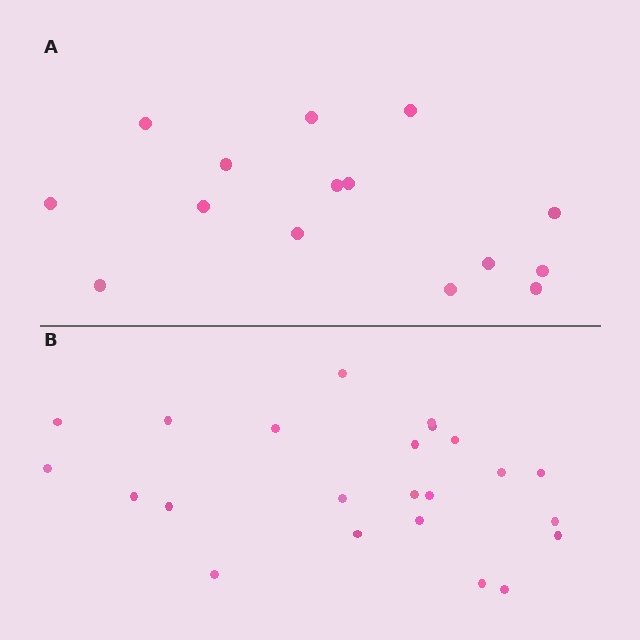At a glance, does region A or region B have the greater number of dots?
Region B (the bottom region) has more dots.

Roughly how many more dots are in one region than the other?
Region B has roughly 8 or so more dots than region A.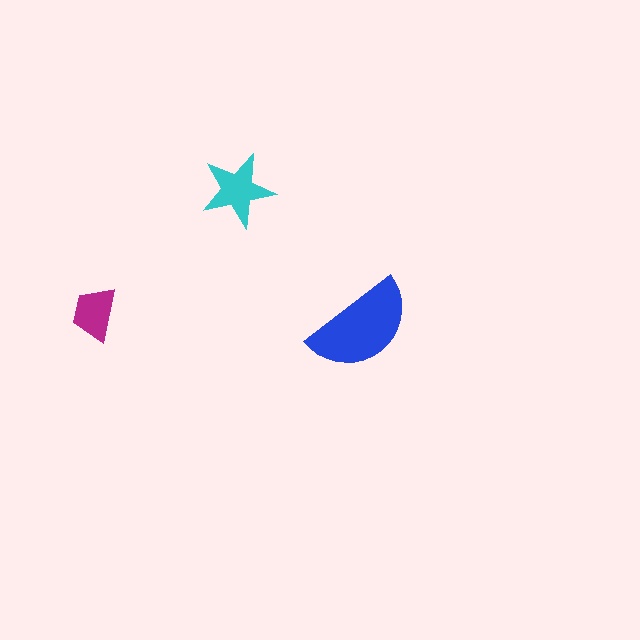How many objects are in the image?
There are 3 objects in the image.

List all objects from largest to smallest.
The blue semicircle, the cyan star, the magenta trapezoid.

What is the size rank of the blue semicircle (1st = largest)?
1st.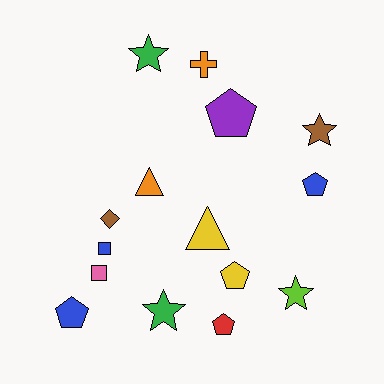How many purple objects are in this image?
There is 1 purple object.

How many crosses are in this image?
There is 1 cross.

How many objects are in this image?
There are 15 objects.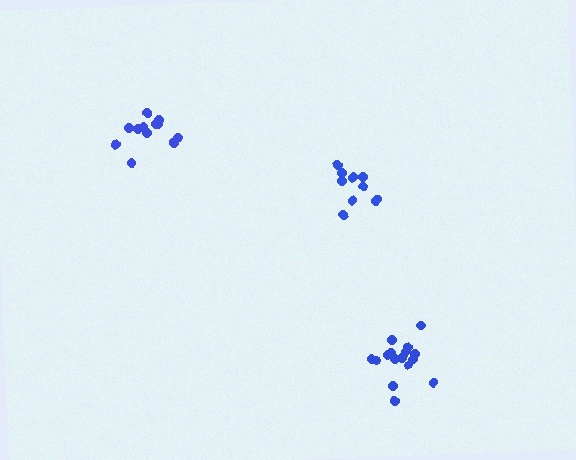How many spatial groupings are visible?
There are 3 spatial groupings.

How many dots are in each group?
Group 1: 10 dots, Group 2: 12 dots, Group 3: 16 dots (38 total).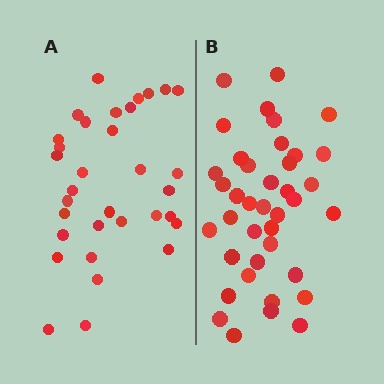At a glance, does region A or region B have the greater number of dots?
Region B (the right region) has more dots.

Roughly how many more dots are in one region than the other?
Region B has about 6 more dots than region A.